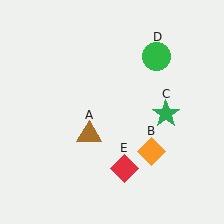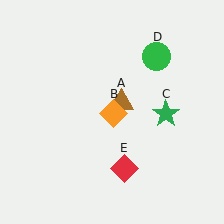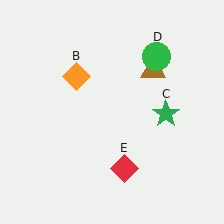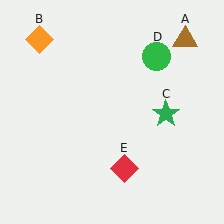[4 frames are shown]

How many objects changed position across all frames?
2 objects changed position: brown triangle (object A), orange diamond (object B).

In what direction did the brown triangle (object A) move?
The brown triangle (object A) moved up and to the right.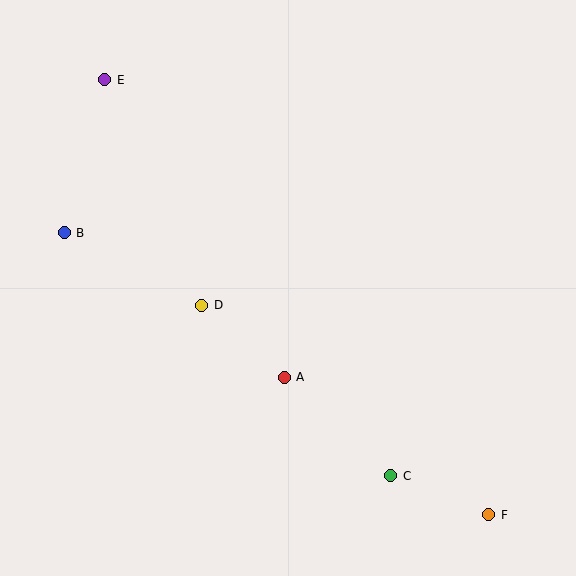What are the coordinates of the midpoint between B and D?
The midpoint between B and D is at (133, 269).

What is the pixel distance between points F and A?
The distance between F and A is 247 pixels.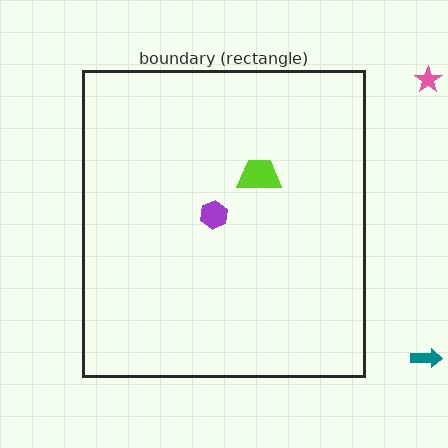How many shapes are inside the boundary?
2 inside, 2 outside.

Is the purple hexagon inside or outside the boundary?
Inside.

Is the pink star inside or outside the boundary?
Outside.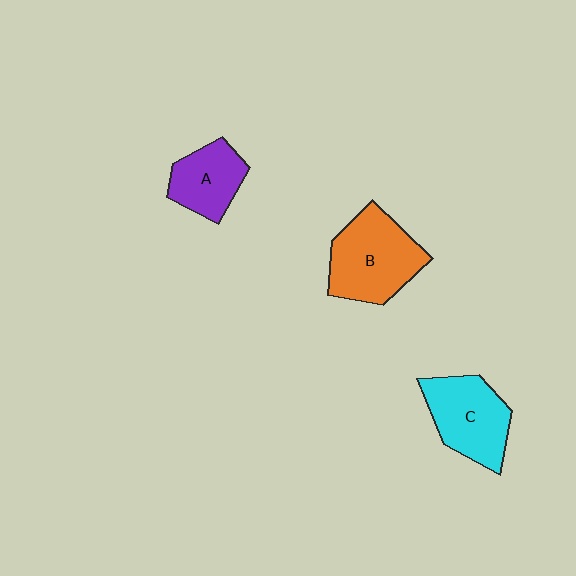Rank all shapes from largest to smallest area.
From largest to smallest: B (orange), C (cyan), A (purple).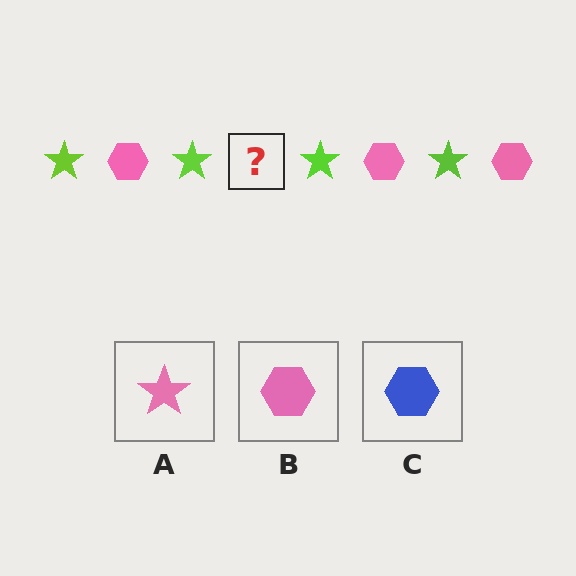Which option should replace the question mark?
Option B.